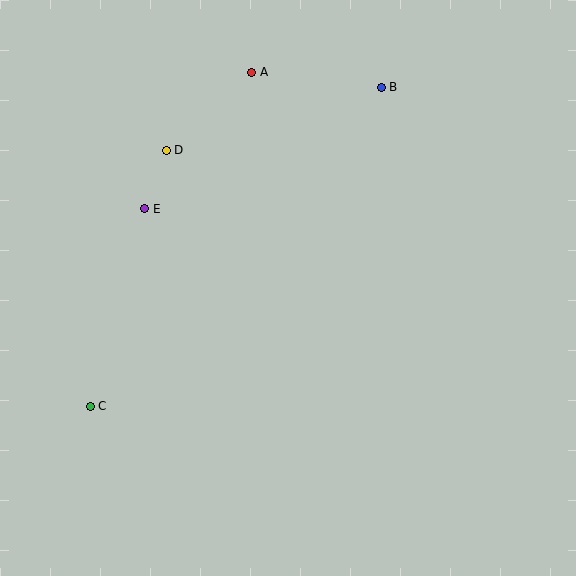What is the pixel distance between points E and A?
The distance between E and A is 173 pixels.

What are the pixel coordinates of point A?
Point A is at (252, 72).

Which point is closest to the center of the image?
Point E at (145, 209) is closest to the center.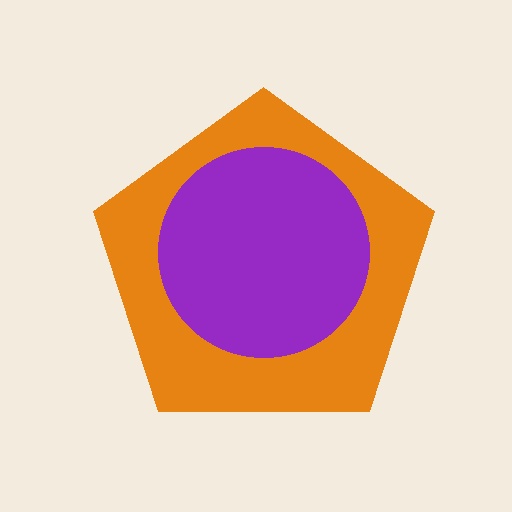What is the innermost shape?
The purple circle.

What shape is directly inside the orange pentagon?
The purple circle.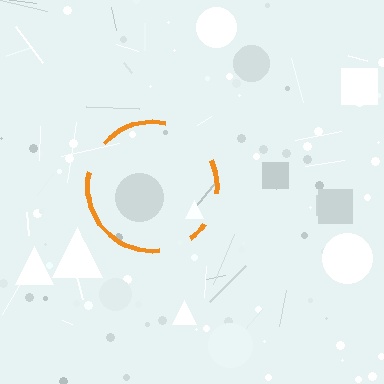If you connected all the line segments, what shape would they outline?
They would outline a circle.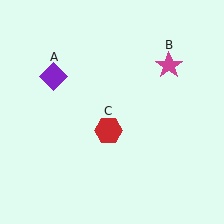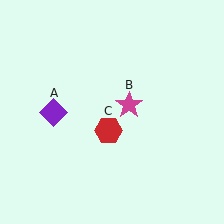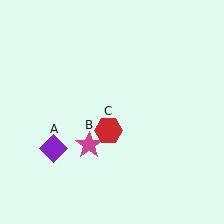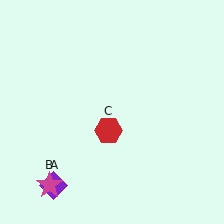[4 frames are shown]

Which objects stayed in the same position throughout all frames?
Red hexagon (object C) remained stationary.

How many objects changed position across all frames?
2 objects changed position: purple diamond (object A), magenta star (object B).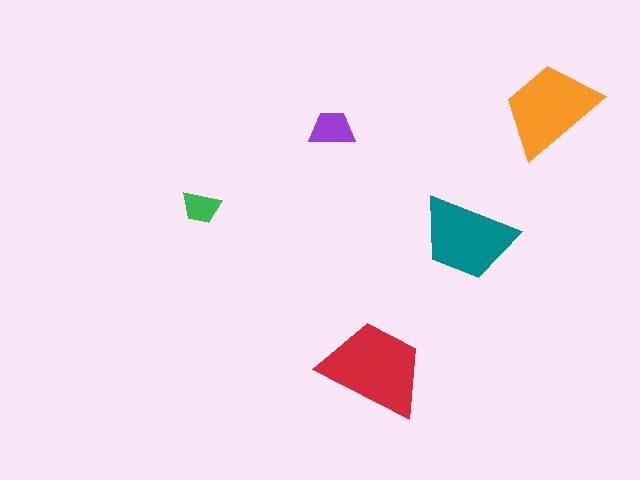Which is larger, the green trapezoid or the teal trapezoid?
The teal one.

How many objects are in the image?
There are 5 objects in the image.